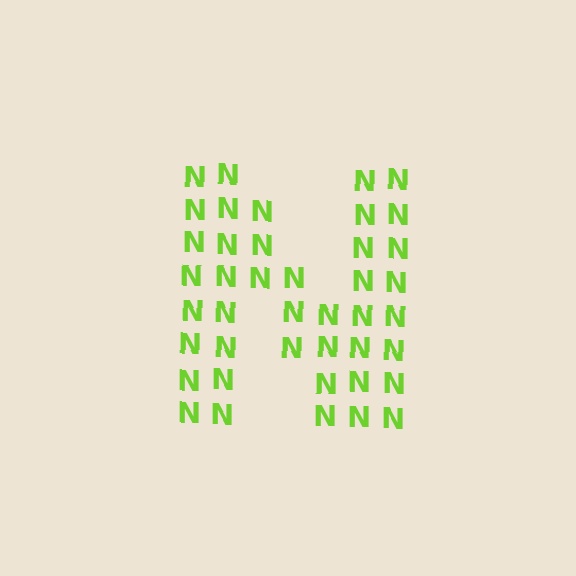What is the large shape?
The large shape is the letter N.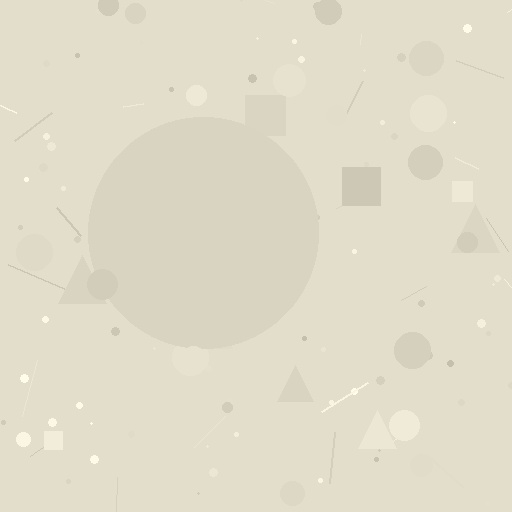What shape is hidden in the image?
A circle is hidden in the image.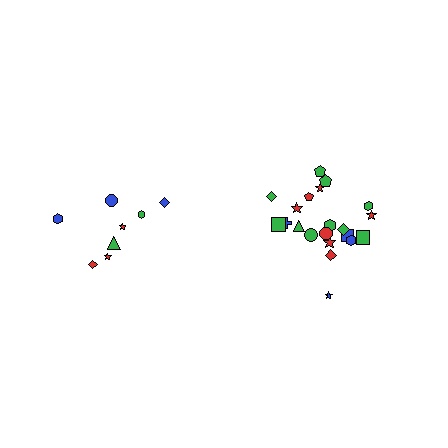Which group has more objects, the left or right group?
The right group.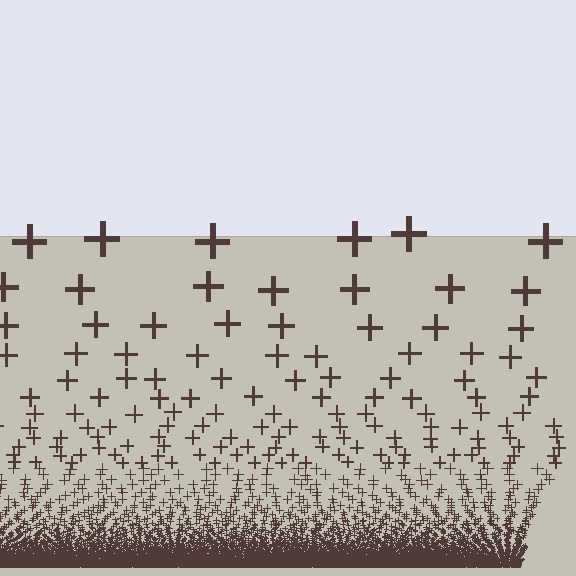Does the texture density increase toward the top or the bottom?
Density increases toward the bottom.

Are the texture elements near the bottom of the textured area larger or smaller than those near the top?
Smaller. The gradient is inverted — elements near the bottom are smaller and denser.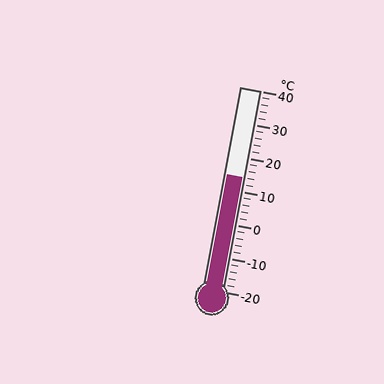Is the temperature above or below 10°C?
The temperature is above 10°C.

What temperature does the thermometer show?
The thermometer shows approximately 14°C.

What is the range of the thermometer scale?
The thermometer scale ranges from -20°C to 40°C.